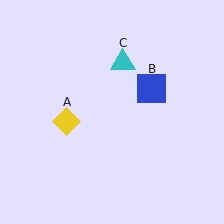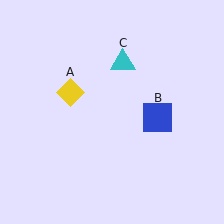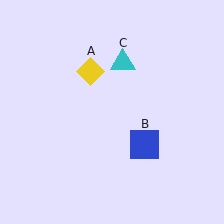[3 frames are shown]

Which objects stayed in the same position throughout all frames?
Cyan triangle (object C) remained stationary.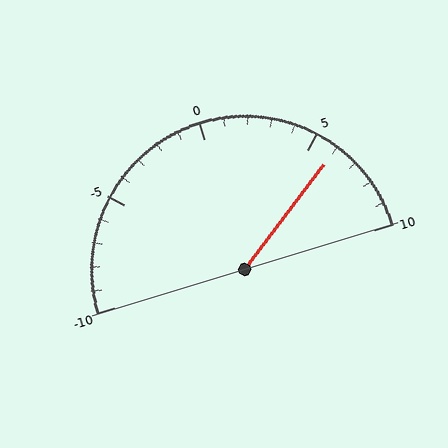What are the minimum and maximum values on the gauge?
The gauge ranges from -10 to 10.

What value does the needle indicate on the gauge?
The needle indicates approximately 6.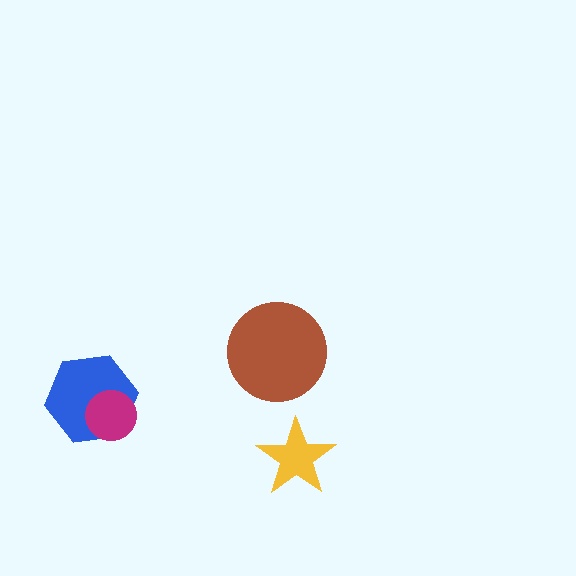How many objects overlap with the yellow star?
0 objects overlap with the yellow star.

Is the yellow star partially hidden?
No, no other shape covers it.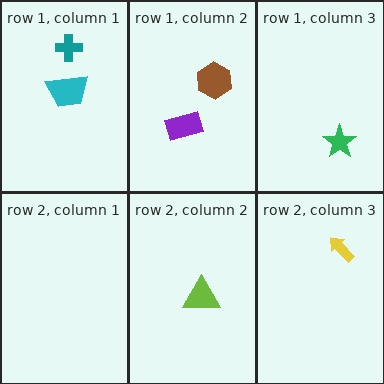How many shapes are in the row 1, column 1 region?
2.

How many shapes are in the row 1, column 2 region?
2.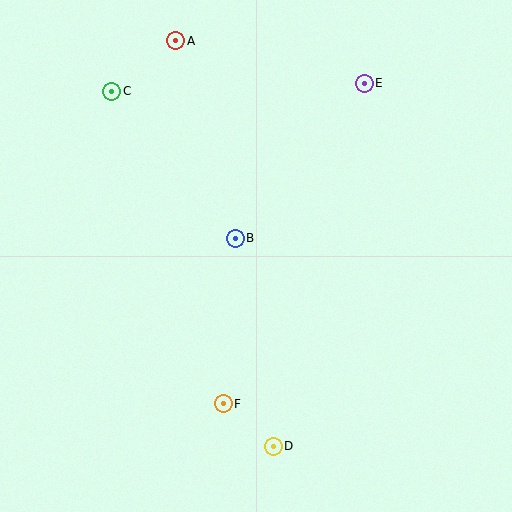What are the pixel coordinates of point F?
Point F is at (223, 404).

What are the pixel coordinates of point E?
Point E is at (364, 83).